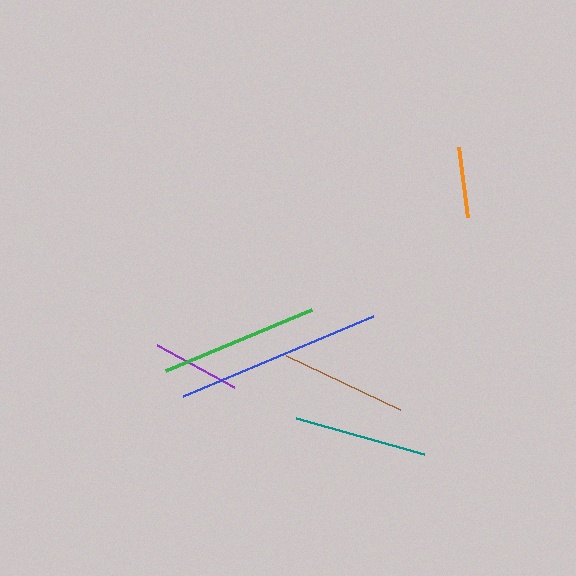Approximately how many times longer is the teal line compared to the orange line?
The teal line is approximately 1.9 times the length of the orange line.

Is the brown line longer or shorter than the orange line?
The brown line is longer than the orange line.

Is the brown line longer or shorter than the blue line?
The blue line is longer than the brown line.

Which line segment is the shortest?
The orange line is the shortest at approximately 71 pixels.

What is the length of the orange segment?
The orange segment is approximately 71 pixels long.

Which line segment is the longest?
The blue line is the longest at approximately 206 pixels.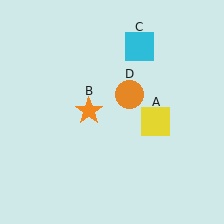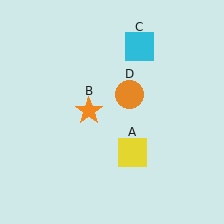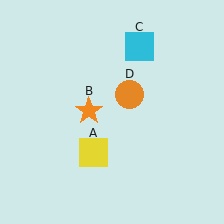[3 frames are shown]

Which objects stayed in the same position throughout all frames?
Orange star (object B) and cyan square (object C) and orange circle (object D) remained stationary.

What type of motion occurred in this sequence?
The yellow square (object A) rotated clockwise around the center of the scene.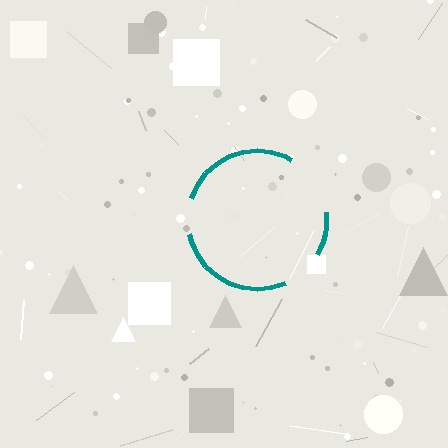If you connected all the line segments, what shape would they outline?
They would outline a circle.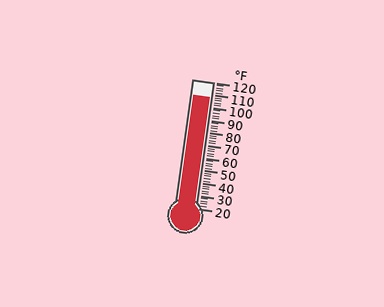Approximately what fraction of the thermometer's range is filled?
The thermometer is filled to approximately 90% of its range.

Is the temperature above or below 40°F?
The temperature is above 40°F.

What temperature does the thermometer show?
The thermometer shows approximately 108°F.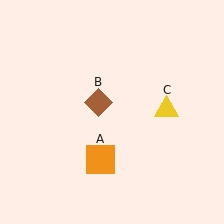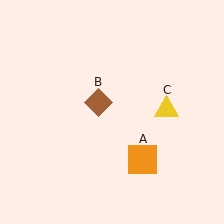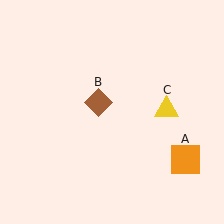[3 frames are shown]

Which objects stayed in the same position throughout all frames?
Brown diamond (object B) and yellow triangle (object C) remained stationary.